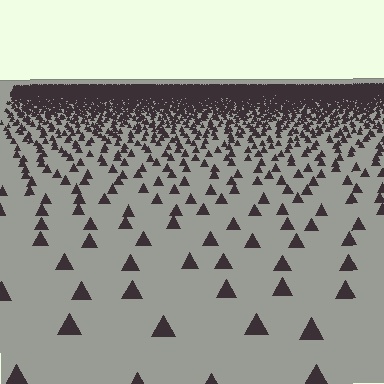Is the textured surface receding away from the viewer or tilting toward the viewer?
The surface is receding away from the viewer. Texture elements get smaller and denser toward the top.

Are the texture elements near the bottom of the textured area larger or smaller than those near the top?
Larger. Near the bottom, elements are closer to the viewer and appear at a bigger on-screen size.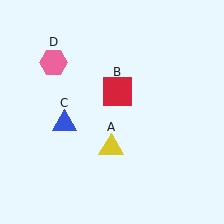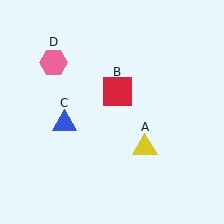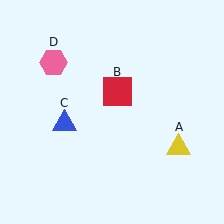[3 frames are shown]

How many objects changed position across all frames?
1 object changed position: yellow triangle (object A).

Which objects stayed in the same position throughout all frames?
Red square (object B) and blue triangle (object C) and pink hexagon (object D) remained stationary.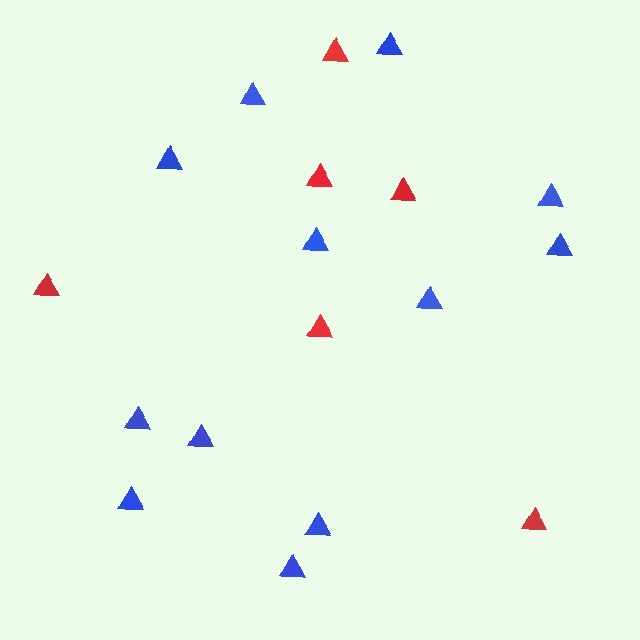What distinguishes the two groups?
There are 2 groups: one group of red triangles (6) and one group of blue triangles (12).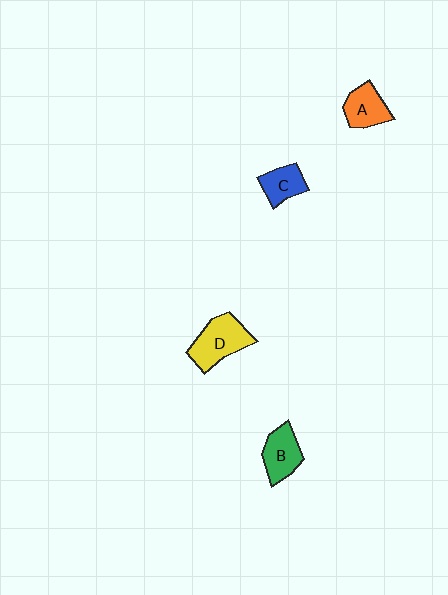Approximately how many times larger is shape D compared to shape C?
Approximately 1.7 times.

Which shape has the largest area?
Shape D (yellow).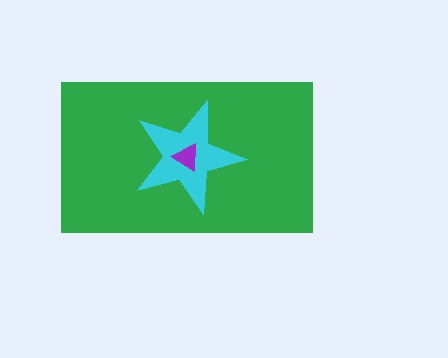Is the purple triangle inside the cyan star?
Yes.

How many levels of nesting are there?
3.